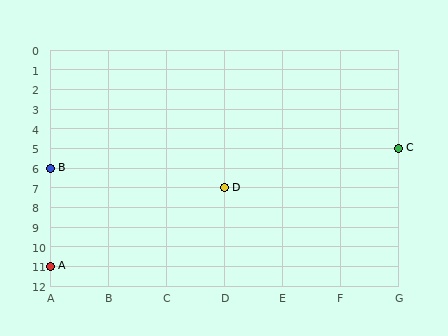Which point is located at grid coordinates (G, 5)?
Point C is at (G, 5).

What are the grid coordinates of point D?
Point D is at grid coordinates (D, 7).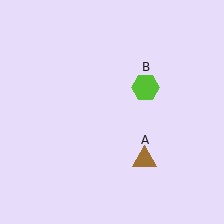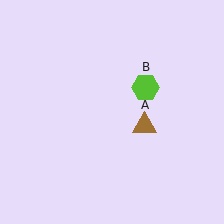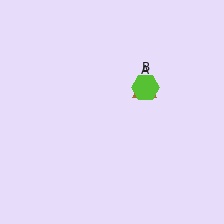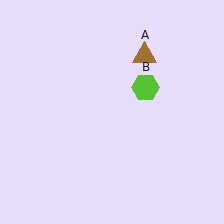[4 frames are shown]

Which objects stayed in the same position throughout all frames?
Lime hexagon (object B) remained stationary.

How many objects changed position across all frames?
1 object changed position: brown triangle (object A).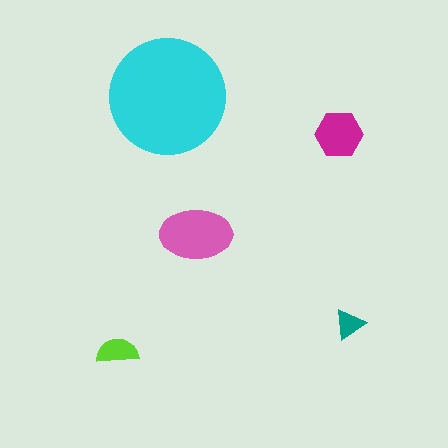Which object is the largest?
The cyan circle.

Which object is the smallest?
The teal triangle.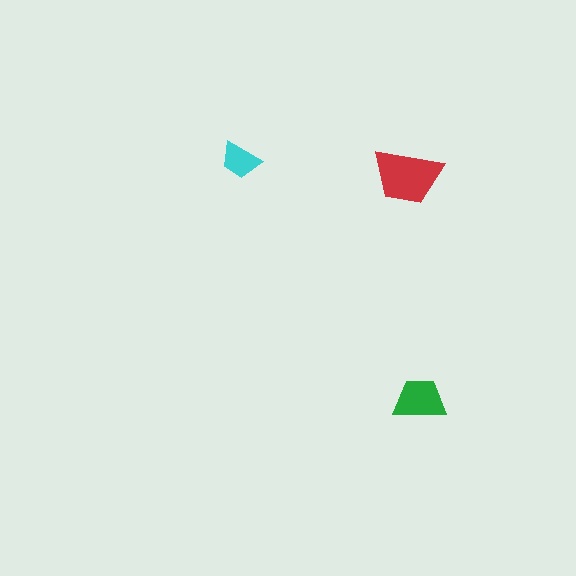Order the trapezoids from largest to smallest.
the red one, the green one, the cyan one.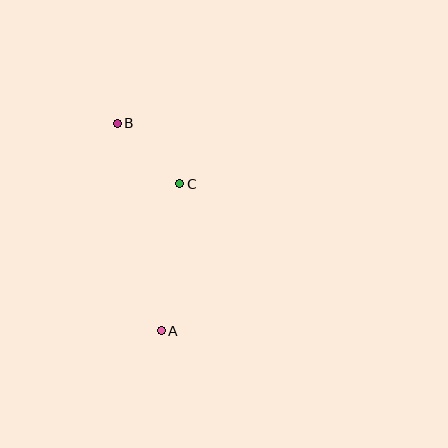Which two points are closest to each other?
Points B and C are closest to each other.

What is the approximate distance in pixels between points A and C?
The distance between A and C is approximately 148 pixels.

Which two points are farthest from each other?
Points A and B are farthest from each other.